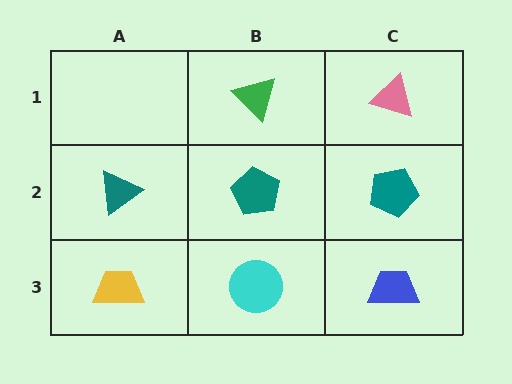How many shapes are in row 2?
3 shapes.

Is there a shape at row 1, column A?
No, that cell is empty.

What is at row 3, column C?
A blue trapezoid.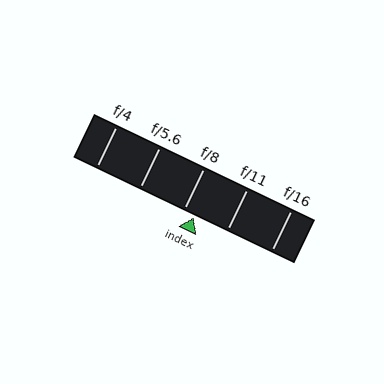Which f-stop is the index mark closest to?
The index mark is closest to f/8.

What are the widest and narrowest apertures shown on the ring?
The widest aperture shown is f/4 and the narrowest is f/16.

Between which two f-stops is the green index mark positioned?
The index mark is between f/8 and f/11.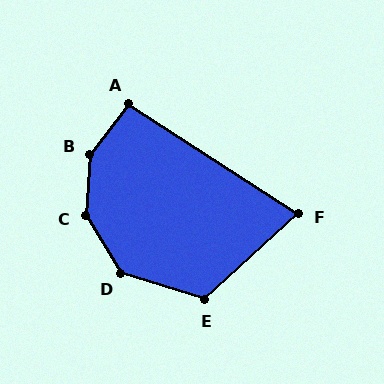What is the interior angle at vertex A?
Approximately 94 degrees (approximately right).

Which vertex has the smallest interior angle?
F, at approximately 75 degrees.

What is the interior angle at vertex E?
Approximately 120 degrees (obtuse).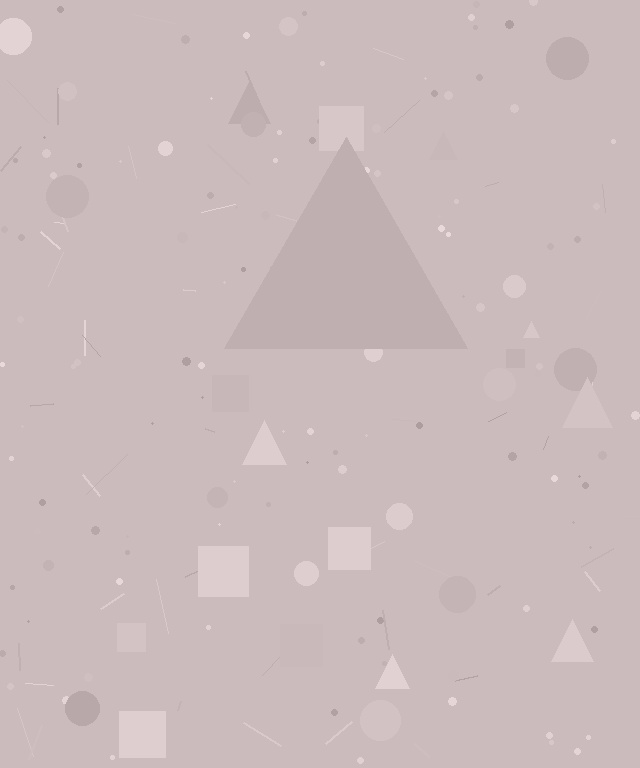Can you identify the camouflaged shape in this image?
The camouflaged shape is a triangle.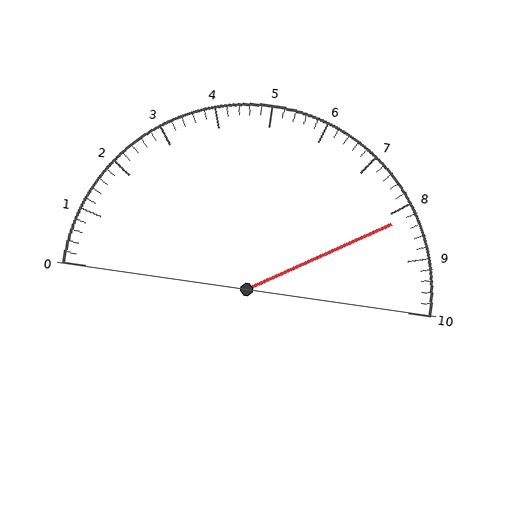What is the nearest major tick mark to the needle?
The nearest major tick mark is 8.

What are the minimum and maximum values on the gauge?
The gauge ranges from 0 to 10.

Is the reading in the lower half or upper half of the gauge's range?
The reading is in the upper half of the range (0 to 10).